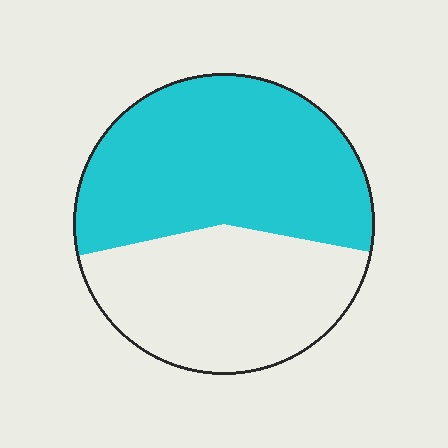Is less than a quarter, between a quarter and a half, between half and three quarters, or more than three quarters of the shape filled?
Between half and three quarters.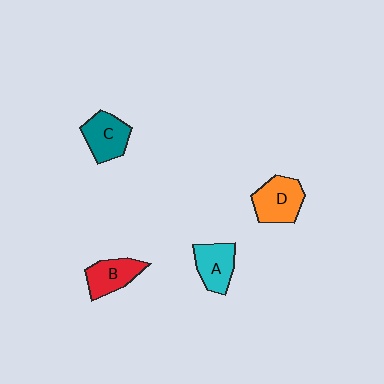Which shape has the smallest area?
Shape B (red).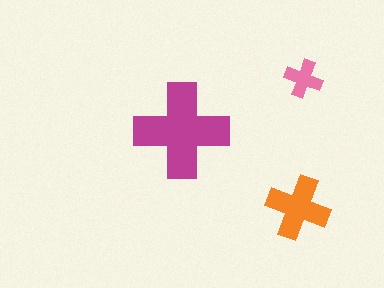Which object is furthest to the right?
The pink cross is rightmost.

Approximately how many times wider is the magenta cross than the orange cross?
About 1.5 times wider.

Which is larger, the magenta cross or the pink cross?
The magenta one.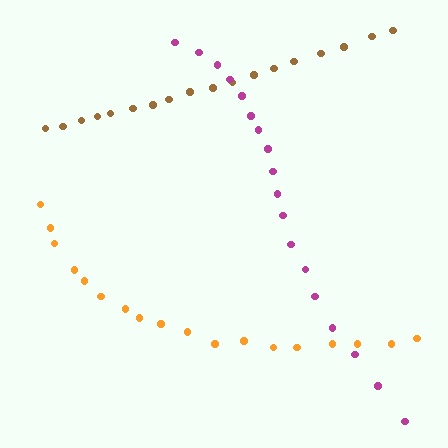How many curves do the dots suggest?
There are 3 distinct paths.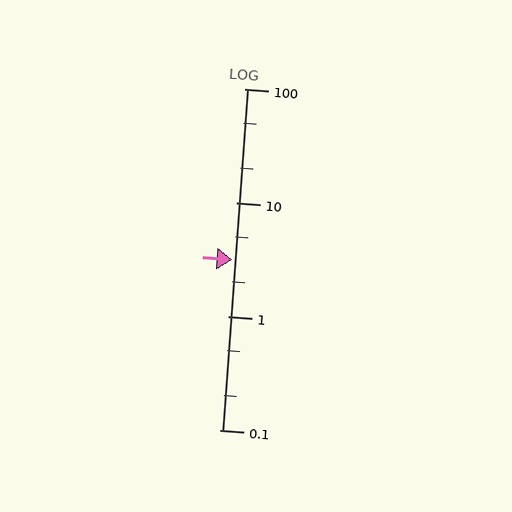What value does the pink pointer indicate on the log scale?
The pointer indicates approximately 3.1.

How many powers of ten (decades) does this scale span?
The scale spans 3 decades, from 0.1 to 100.